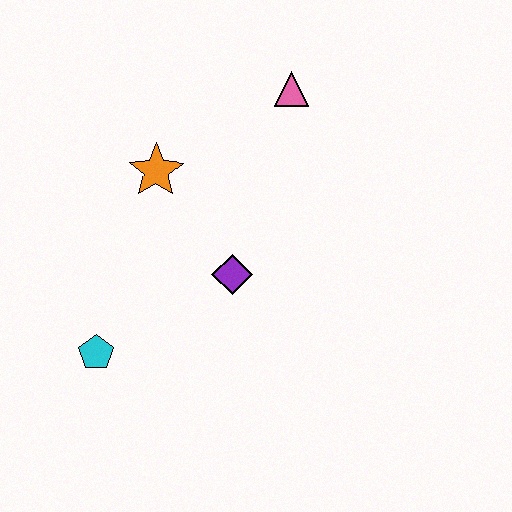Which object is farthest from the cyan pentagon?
The pink triangle is farthest from the cyan pentagon.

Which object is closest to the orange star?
The purple diamond is closest to the orange star.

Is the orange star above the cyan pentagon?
Yes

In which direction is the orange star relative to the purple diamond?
The orange star is above the purple diamond.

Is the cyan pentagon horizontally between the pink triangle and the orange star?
No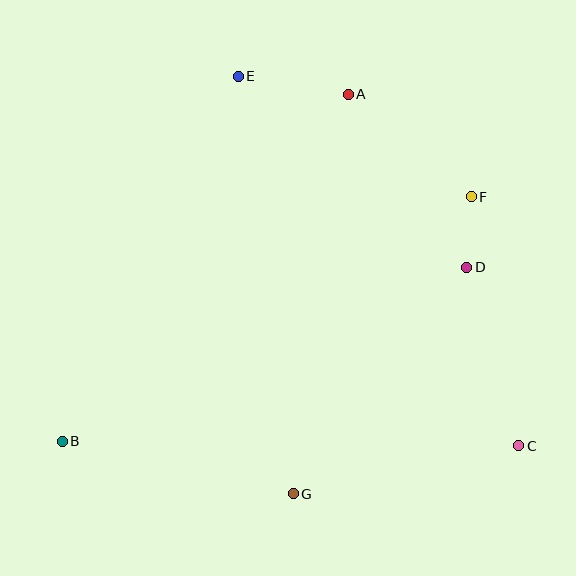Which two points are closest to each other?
Points D and F are closest to each other.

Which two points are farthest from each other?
Points B and F are farthest from each other.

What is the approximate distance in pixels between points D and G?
The distance between D and G is approximately 285 pixels.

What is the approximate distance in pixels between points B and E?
The distance between B and E is approximately 405 pixels.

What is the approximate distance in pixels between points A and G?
The distance between A and G is approximately 403 pixels.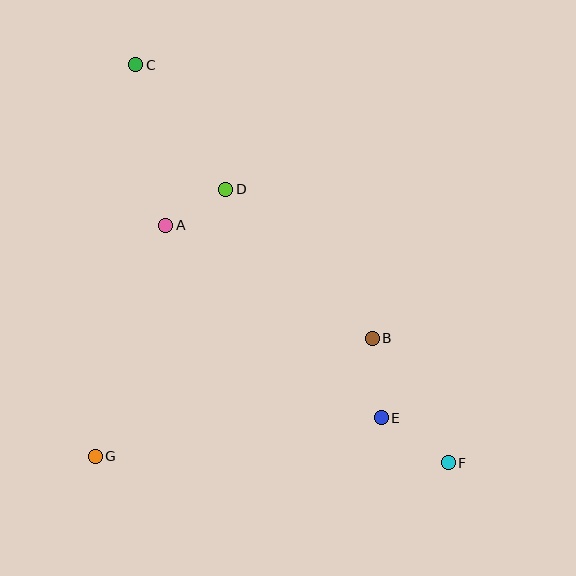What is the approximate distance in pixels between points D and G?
The distance between D and G is approximately 297 pixels.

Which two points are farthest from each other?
Points C and F are farthest from each other.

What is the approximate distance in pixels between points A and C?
The distance between A and C is approximately 164 pixels.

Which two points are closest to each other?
Points A and D are closest to each other.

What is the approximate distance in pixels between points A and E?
The distance between A and E is approximately 289 pixels.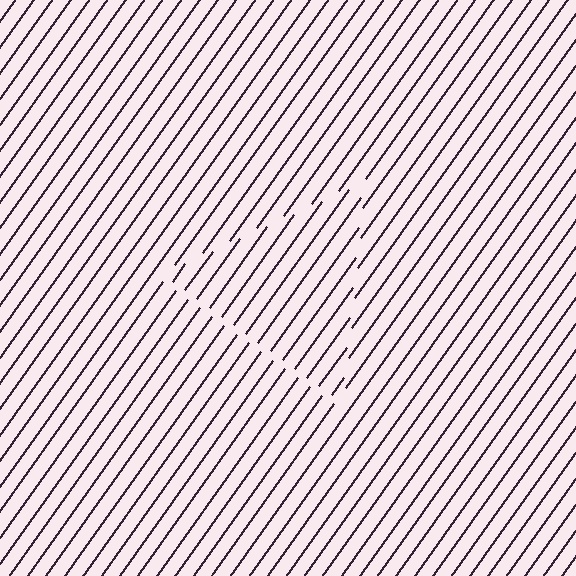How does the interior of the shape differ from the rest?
The interior of the shape contains the same grating, shifted by half a period — the contour is defined by the phase discontinuity where line-ends from the inner and outer gratings abut.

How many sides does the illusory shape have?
3 sides — the line-ends trace a triangle.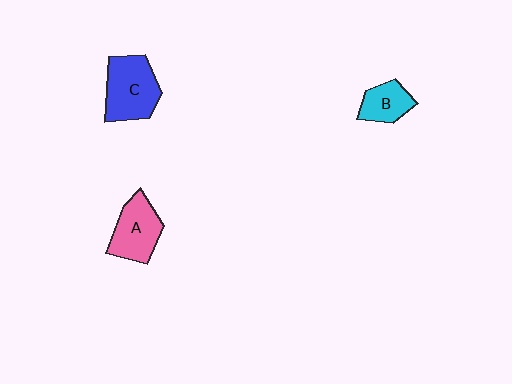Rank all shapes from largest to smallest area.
From largest to smallest: C (blue), A (pink), B (cyan).